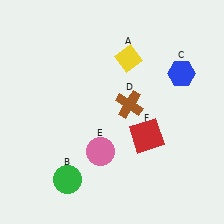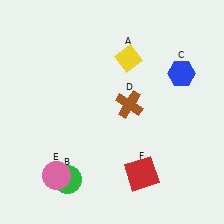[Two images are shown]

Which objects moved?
The objects that moved are: the pink circle (E), the red square (F).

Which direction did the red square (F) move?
The red square (F) moved down.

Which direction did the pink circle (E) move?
The pink circle (E) moved left.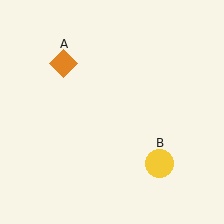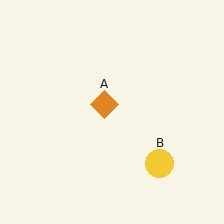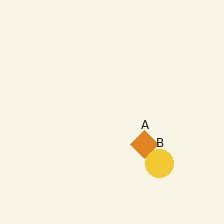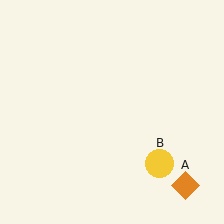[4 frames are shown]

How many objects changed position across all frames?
1 object changed position: orange diamond (object A).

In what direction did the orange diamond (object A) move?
The orange diamond (object A) moved down and to the right.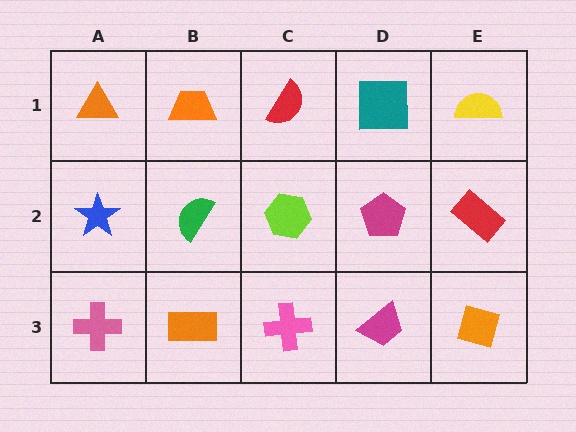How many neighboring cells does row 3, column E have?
2.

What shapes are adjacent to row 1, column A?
A blue star (row 2, column A), an orange trapezoid (row 1, column B).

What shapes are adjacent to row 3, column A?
A blue star (row 2, column A), an orange rectangle (row 3, column B).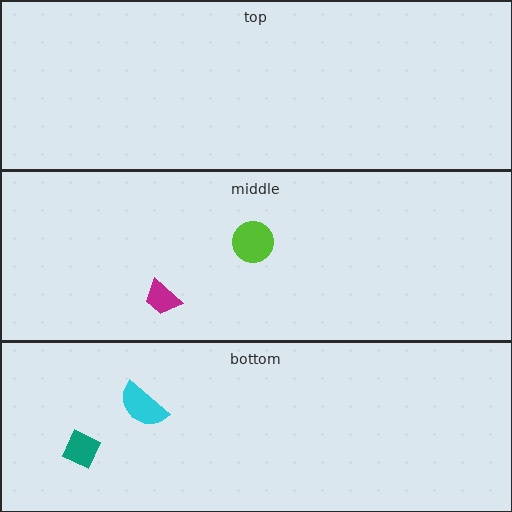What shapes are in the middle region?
The magenta trapezoid, the lime circle.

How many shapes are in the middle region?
2.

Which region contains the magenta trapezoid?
The middle region.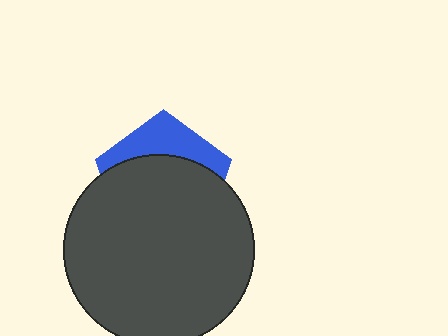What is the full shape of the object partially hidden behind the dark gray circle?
The partially hidden object is a blue pentagon.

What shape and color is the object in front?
The object in front is a dark gray circle.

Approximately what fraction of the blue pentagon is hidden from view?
Roughly 69% of the blue pentagon is hidden behind the dark gray circle.